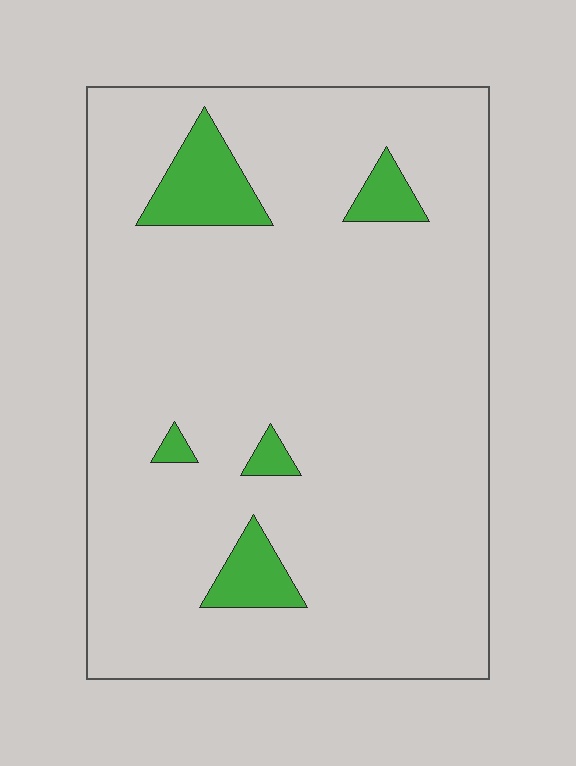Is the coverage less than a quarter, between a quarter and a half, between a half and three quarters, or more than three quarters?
Less than a quarter.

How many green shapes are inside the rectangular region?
5.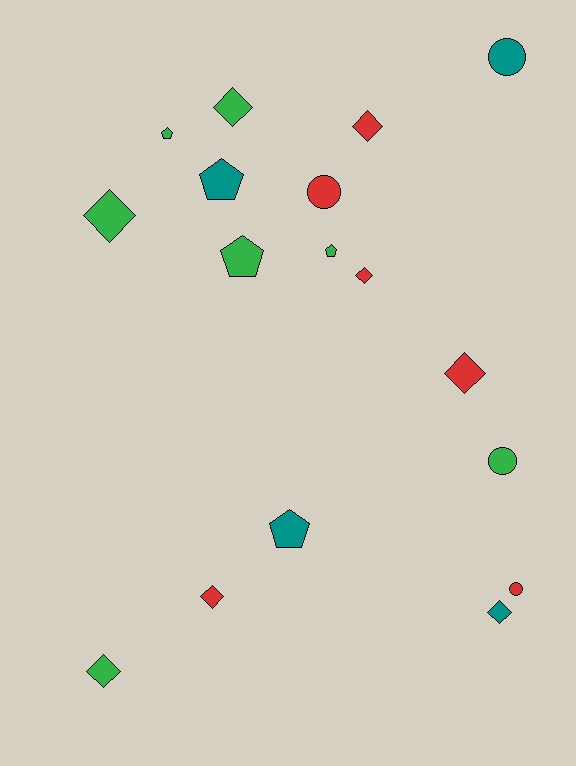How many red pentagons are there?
There are no red pentagons.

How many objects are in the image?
There are 17 objects.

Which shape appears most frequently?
Diamond, with 8 objects.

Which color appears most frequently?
Green, with 7 objects.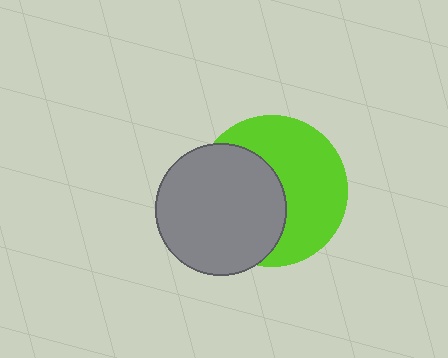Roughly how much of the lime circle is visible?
About half of it is visible (roughly 54%).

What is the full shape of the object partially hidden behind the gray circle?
The partially hidden object is a lime circle.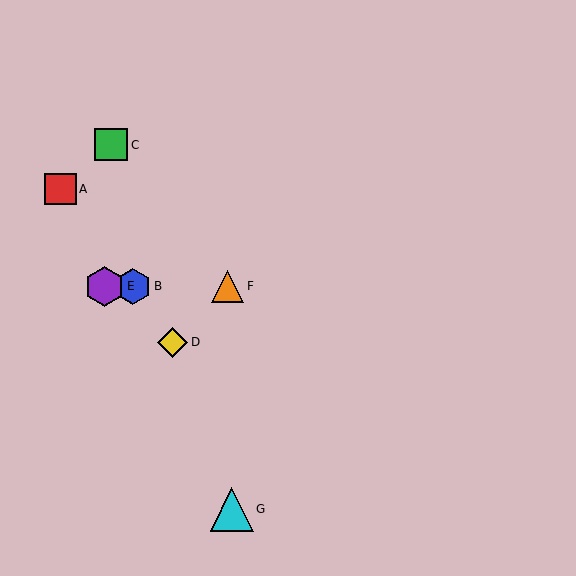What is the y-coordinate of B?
Object B is at y≈286.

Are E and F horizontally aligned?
Yes, both are at y≈286.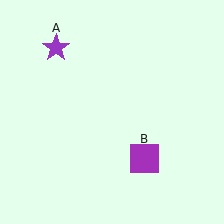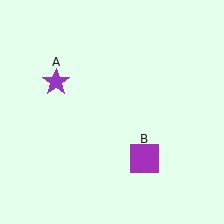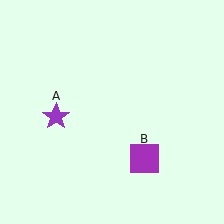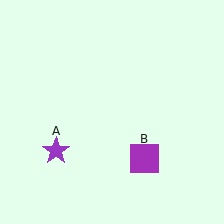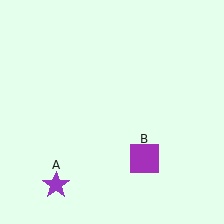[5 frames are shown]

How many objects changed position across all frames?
1 object changed position: purple star (object A).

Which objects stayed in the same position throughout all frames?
Purple square (object B) remained stationary.